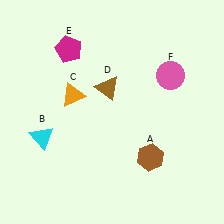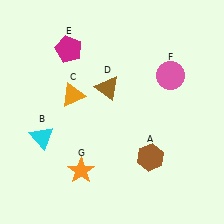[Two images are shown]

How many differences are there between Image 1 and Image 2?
There is 1 difference between the two images.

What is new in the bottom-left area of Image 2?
An orange star (G) was added in the bottom-left area of Image 2.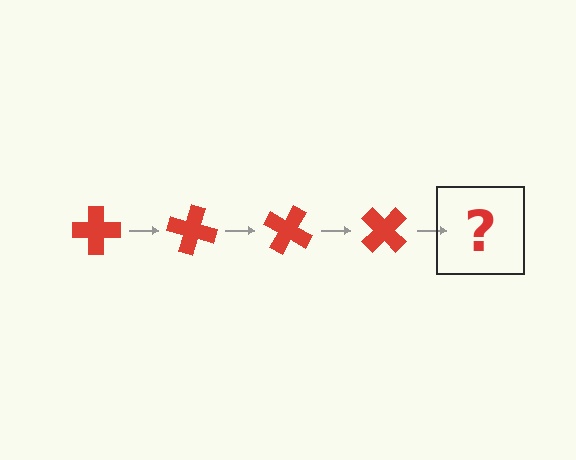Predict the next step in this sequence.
The next step is a red cross rotated 60 degrees.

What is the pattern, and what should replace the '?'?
The pattern is that the cross rotates 15 degrees each step. The '?' should be a red cross rotated 60 degrees.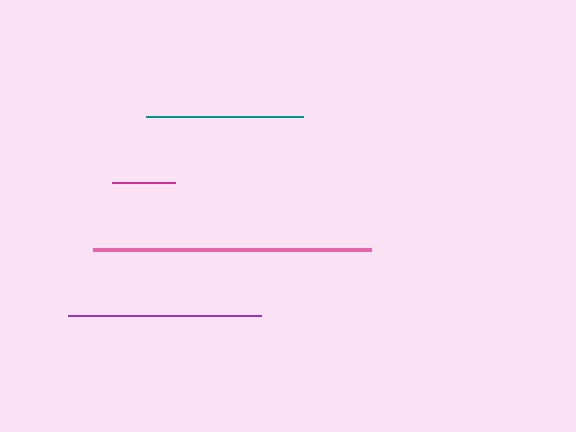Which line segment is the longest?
The pink line is the longest at approximately 278 pixels.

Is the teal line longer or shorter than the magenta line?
The teal line is longer than the magenta line.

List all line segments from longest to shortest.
From longest to shortest: pink, purple, teal, magenta.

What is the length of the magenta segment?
The magenta segment is approximately 62 pixels long.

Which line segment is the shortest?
The magenta line is the shortest at approximately 62 pixels.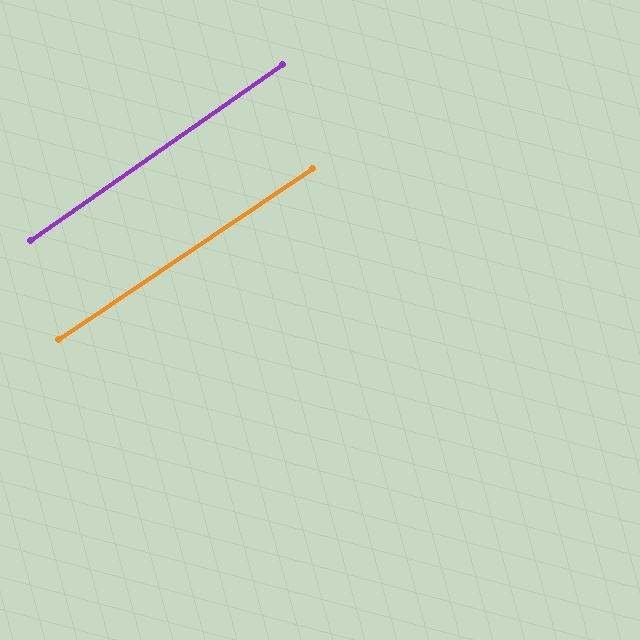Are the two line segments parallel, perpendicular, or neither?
Parallel — their directions differ by only 1.0°.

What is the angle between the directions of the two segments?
Approximately 1 degree.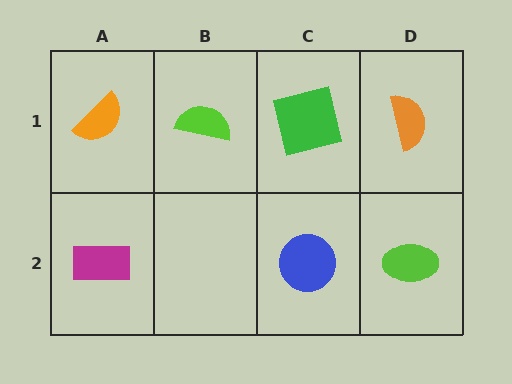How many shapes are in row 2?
3 shapes.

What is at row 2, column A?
A magenta rectangle.